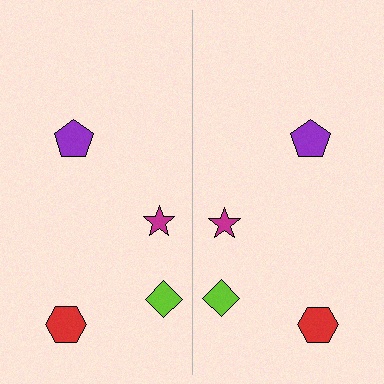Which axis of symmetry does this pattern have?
The pattern has a vertical axis of symmetry running through the center of the image.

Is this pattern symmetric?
Yes, this pattern has bilateral (reflection) symmetry.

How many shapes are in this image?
There are 8 shapes in this image.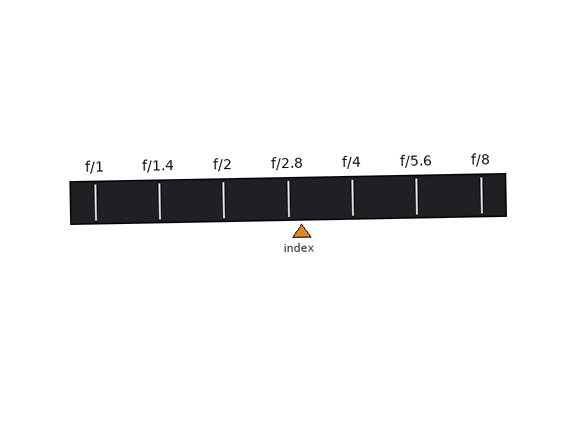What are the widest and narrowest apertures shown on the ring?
The widest aperture shown is f/1 and the narrowest is f/8.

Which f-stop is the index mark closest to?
The index mark is closest to f/2.8.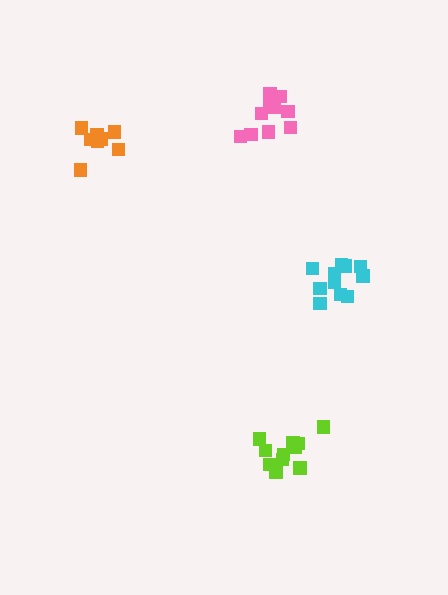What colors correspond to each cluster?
The clusters are colored: lime, orange, pink, cyan.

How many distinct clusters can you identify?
There are 4 distinct clusters.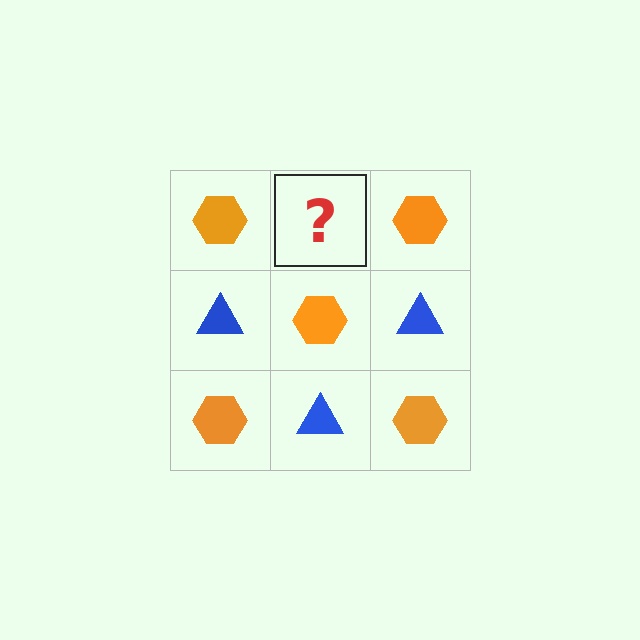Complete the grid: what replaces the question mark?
The question mark should be replaced with a blue triangle.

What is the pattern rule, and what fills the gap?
The rule is that it alternates orange hexagon and blue triangle in a checkerboard pattern. The gap should be filled with a blue triangle.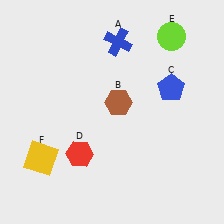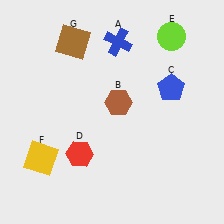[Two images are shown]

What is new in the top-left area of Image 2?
A brown square (G) was added in the top-left area of Image 2.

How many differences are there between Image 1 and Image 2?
There is 1 difference between the two images.